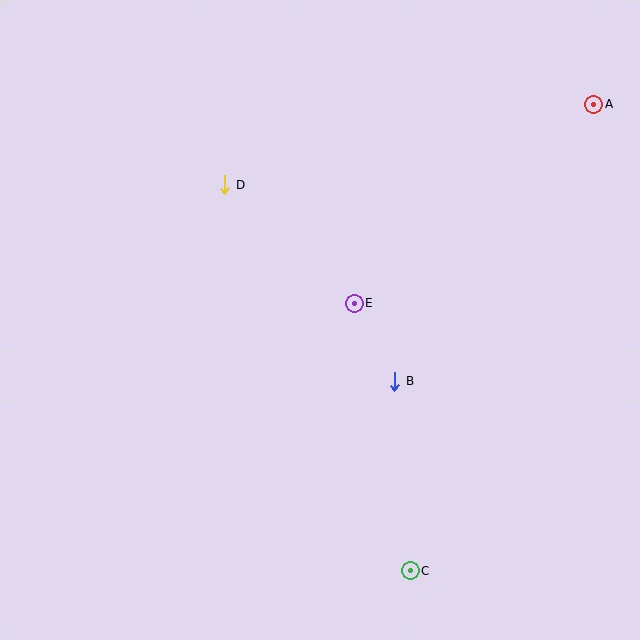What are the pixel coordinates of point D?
Point D is at (225, 185).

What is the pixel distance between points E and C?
The distance between E and C is 273 pixels.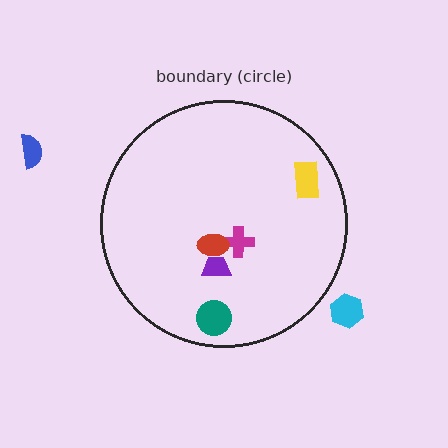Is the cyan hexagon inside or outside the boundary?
Outside.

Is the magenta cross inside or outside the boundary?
Inside.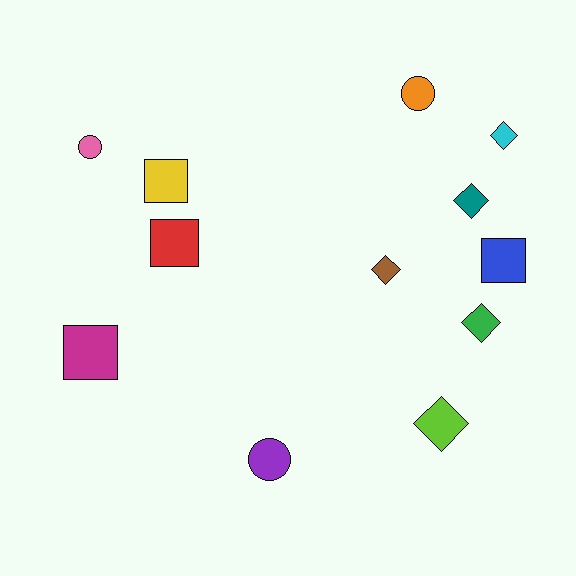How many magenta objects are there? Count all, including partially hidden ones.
There is 1 magenta object.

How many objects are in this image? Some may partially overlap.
There are 12 objects.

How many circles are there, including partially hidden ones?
There are 3 circles.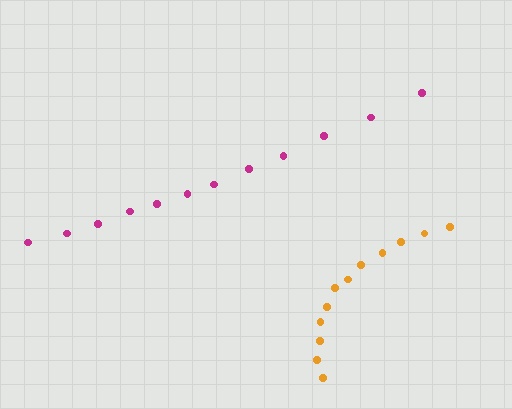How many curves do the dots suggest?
There are 2 distinct paths.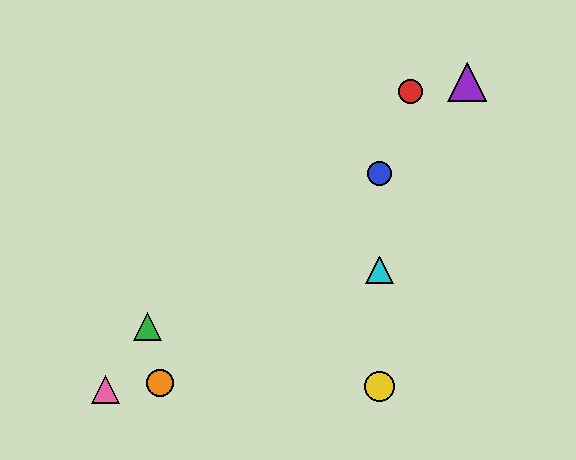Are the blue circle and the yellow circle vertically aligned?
Yes, both are at x≈380.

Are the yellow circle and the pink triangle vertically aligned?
No, the yellow circle is at x≈380 and the pink triangle is at x≈105.